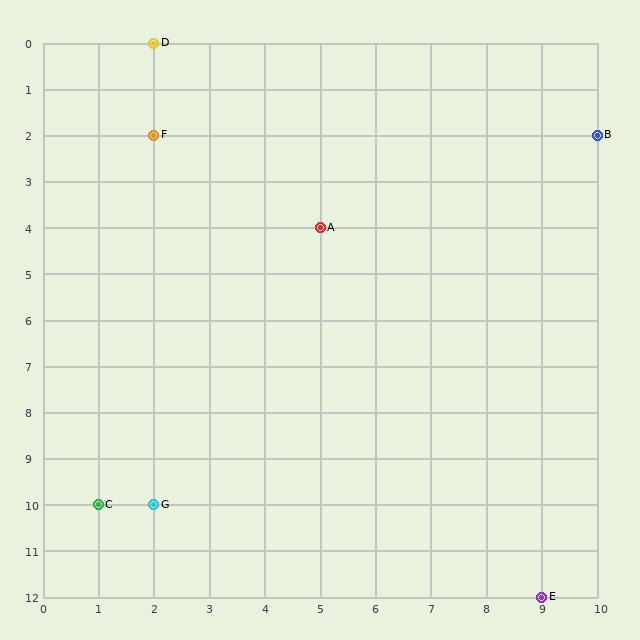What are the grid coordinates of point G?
Point G is at grid coordinates (2, 10).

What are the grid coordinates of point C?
Point C is at grid coordinates (1, 10).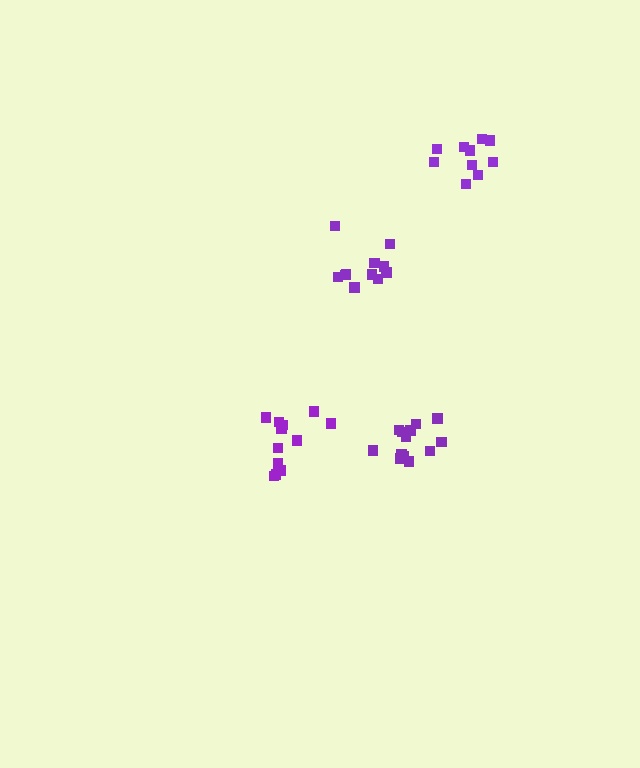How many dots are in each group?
Group 1: 13 dots, Group 2: 12 dots, Group 3: 11 dots, Group 4: 10 dots (46 total).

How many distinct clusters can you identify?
There are 4 distinct clusters.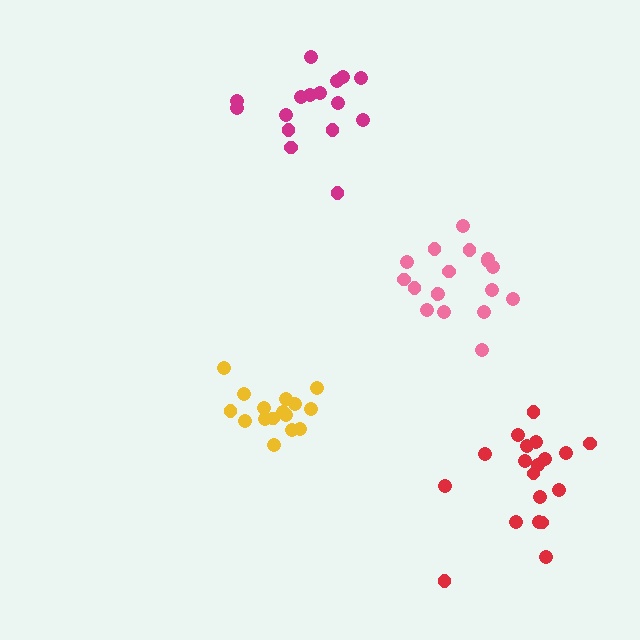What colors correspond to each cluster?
The clusters are colored: pink, red, yellow, magenta.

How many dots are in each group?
Group 1: 18 dots, Group 2: 19 dots, Group 3: 16 dots, Group 4: 16 dots (69 total).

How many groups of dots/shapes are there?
There are 4 groups.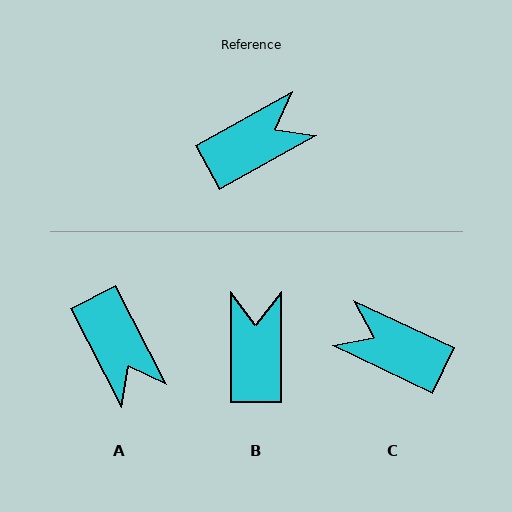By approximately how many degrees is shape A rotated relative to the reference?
Approximately 92 degrees clockwise.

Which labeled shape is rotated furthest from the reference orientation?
C, about 126 degrees away.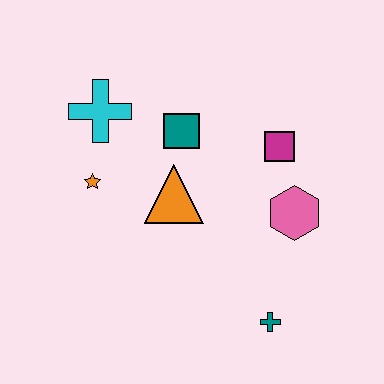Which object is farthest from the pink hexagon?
The cyan cross is farthest from the pink hexagon.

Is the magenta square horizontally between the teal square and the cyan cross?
No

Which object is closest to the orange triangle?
The teal square is closest to the orange triangle.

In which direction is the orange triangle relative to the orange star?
The orange triangle is to the right of the orange star.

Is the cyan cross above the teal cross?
Yes